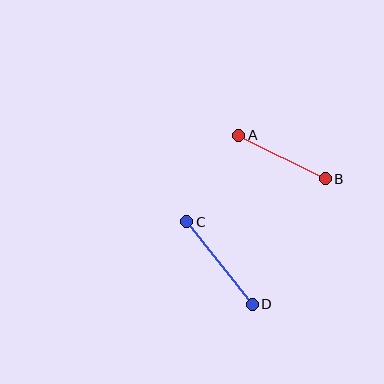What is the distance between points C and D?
The distance is approximately 105 pixels.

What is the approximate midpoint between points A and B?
The midpoint is at approximately (282, 157) pixels.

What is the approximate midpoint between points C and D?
The midpoint is at approximately (220, 263) pixels.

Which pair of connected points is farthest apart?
Points C and D are farthest apart.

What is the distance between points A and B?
The distance is approximately 97 pixels.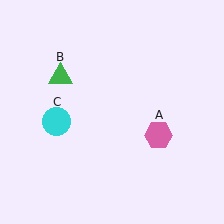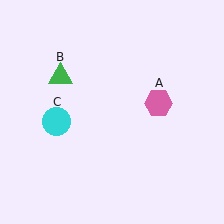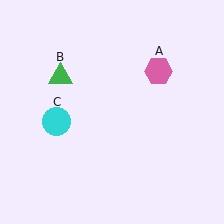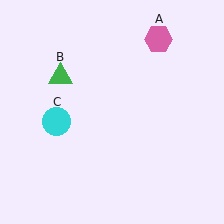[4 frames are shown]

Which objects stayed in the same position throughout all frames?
Green triangle (object B) and cyan circle (object C) remained stationary.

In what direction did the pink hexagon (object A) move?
The pink hexagon (object A) moved up.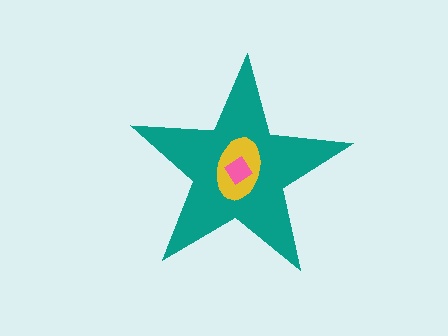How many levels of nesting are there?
3.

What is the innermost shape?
The pink diamond.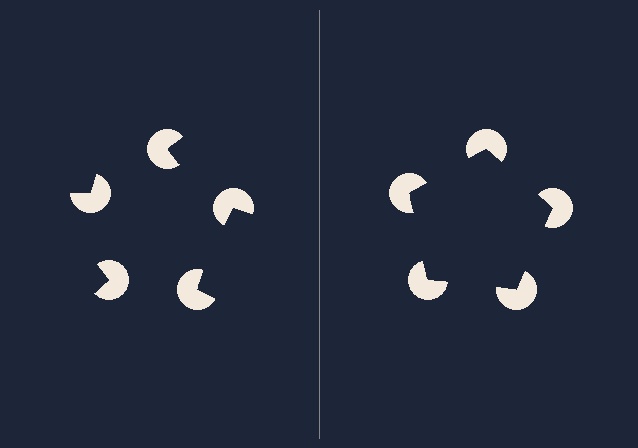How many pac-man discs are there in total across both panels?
10 — 5 on each side.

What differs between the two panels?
The pac-man discs are positioned identically on both sides; only the wedge orientations differ. On the right they align to a pentagon; on the left they are misaligned.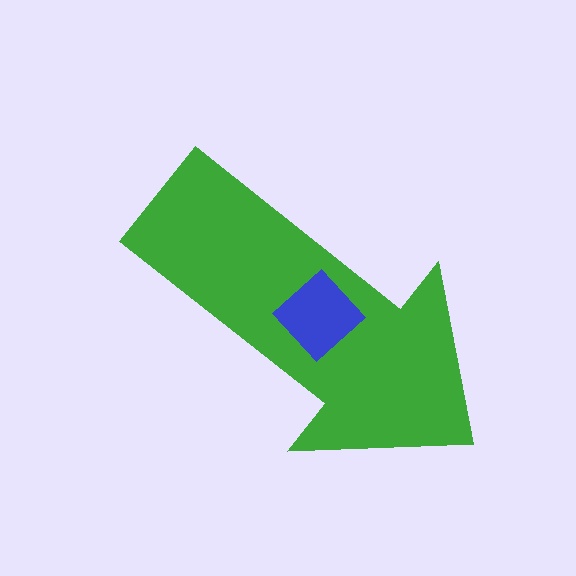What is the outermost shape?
The green arrow.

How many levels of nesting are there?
2.